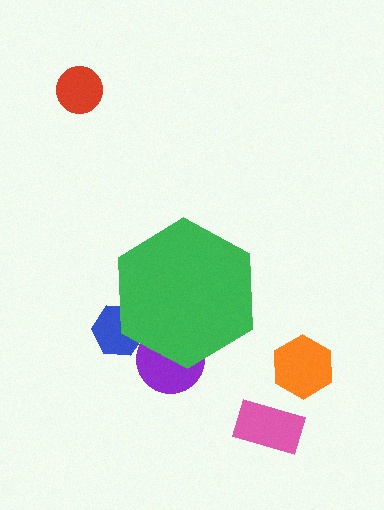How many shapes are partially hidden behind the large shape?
2 shapes are partially hidden.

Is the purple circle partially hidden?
Yes, the purple circle is partially hidden behind the green hexagon.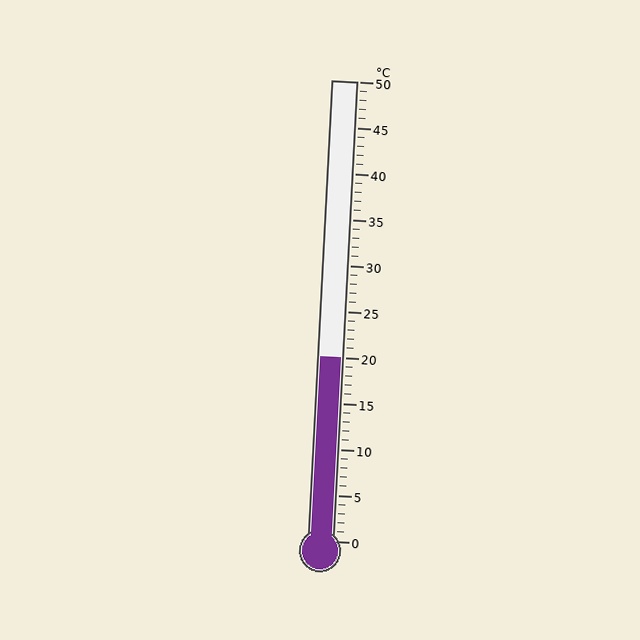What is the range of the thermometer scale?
The thermometer scale ranges from 0°C to 50°C.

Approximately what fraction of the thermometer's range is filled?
The thermometer is filled to approximately 40% of its range.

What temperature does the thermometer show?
The thermometer shows approximately 20°C.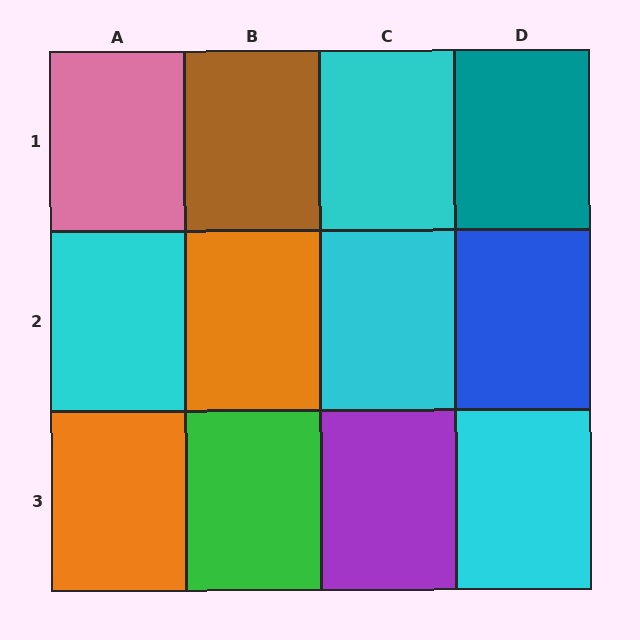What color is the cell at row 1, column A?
Pink.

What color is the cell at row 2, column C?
Cyan.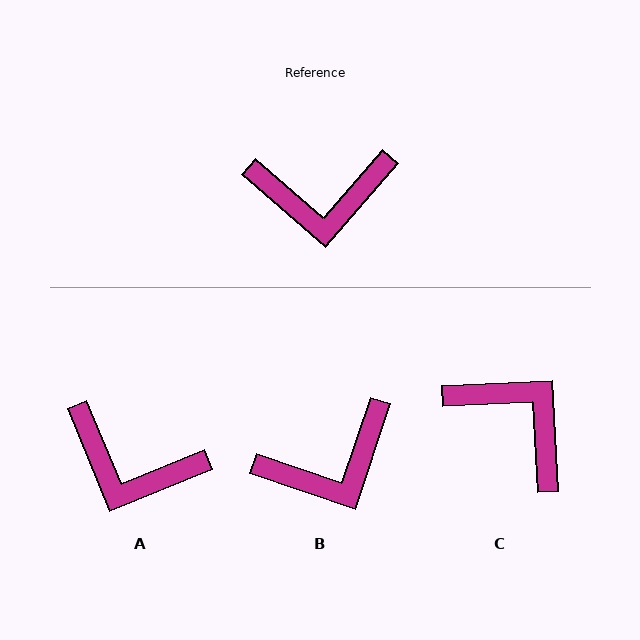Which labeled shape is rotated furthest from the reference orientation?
C, about 134 degrees away.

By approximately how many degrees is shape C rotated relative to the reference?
Approximately 134 degrees counter-clockwise.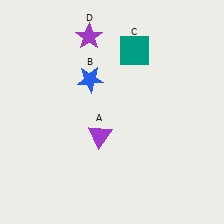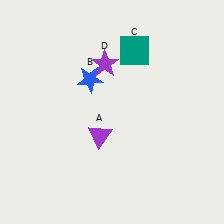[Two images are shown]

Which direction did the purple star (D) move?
The purple star (D) moved down.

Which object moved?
The purple star (D) moved down.